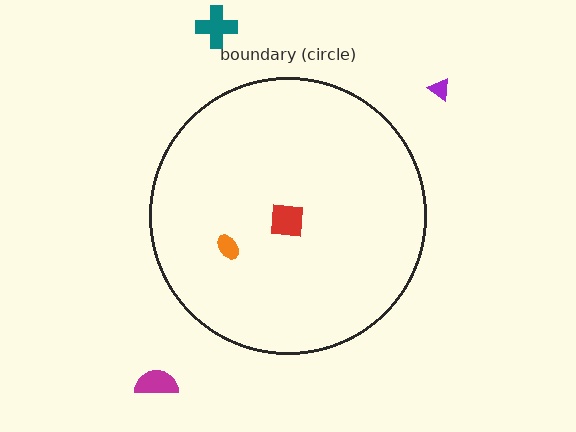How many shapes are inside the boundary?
2 inside, 3 outside.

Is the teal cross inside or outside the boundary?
Outside.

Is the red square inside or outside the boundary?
Inside.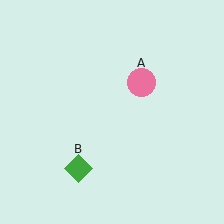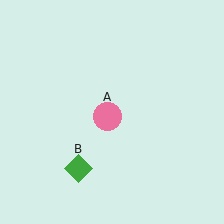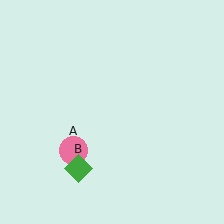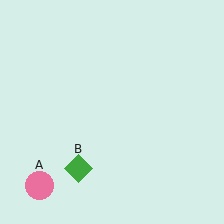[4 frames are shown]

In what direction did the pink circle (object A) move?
The pink circle (object A) moved down and to the left.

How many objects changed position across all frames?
1 object changed position: pink circle (object A).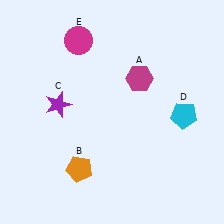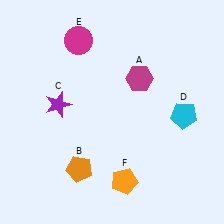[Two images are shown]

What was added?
An orange pentagon (F) was added in Image 2.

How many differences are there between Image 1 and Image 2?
There is 1 difference between the two images.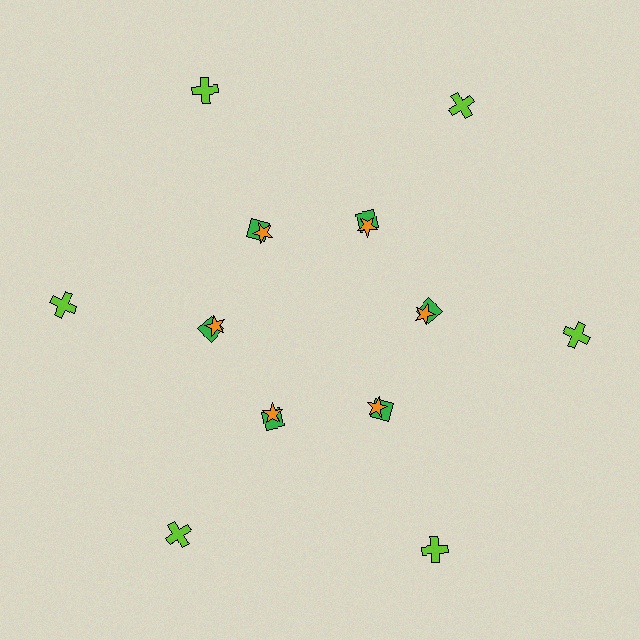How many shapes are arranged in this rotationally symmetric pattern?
There are 18 shapes, arranged in 6 groups of 3.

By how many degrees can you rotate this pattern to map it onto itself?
The pattern maps onto itself every 60 degrees of rotation.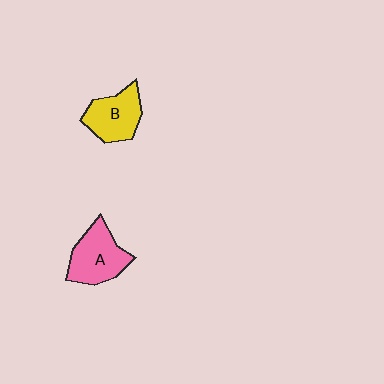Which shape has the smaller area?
Shape B (yellow).